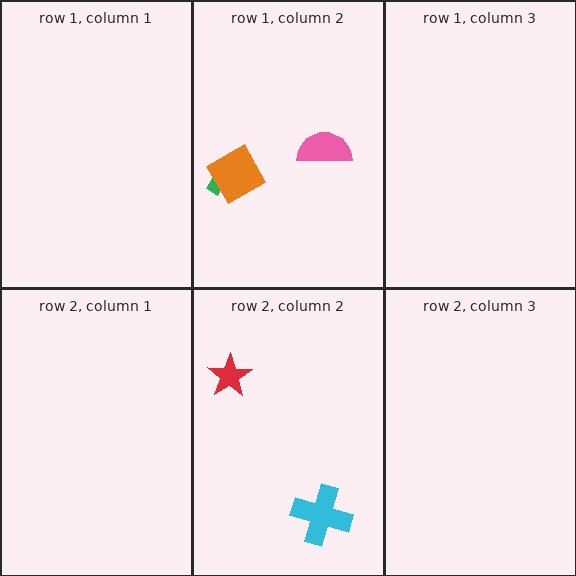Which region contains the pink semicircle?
The row 1, column 2 region.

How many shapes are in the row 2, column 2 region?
2.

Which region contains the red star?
The row 2, column 2 region.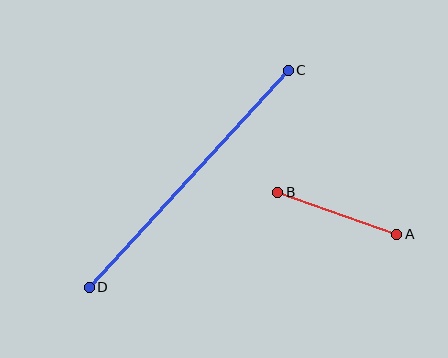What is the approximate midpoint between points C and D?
The midpoint is at approximately (189, 179) pixels.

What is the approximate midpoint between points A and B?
The midpoint is at approximately (337, 213) pixels.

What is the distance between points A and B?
The distance is approximately 126 pixels.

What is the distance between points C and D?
The distance is approximately 295 pixels.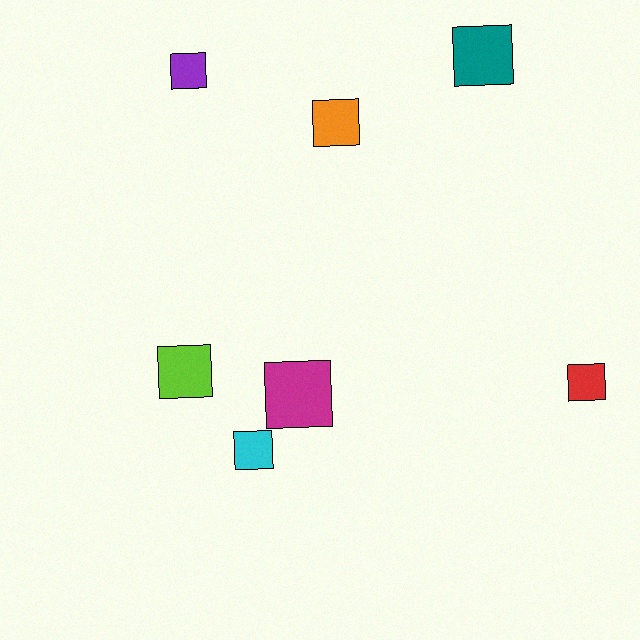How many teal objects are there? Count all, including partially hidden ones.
There is 1 teal object.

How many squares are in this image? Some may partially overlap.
There are 7 squares.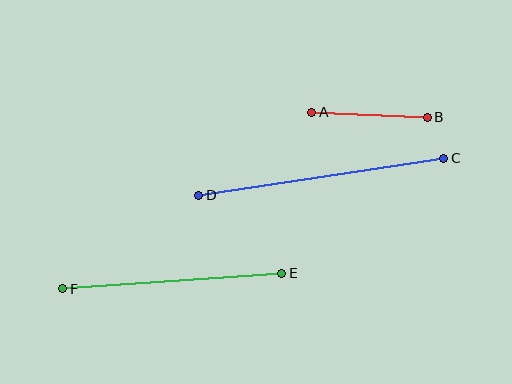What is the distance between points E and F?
The distance is approximately 220 pixels.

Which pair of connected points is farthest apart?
Points C and D are farthest apart.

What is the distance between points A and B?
The distance is approximately 116 pixels.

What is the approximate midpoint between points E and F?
The midpoint is at approximately (172, 281) pixels.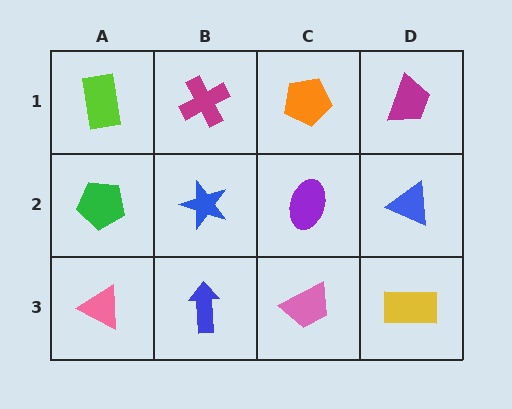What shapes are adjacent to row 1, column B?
A blue star (row 2, column B), a lime rectangle (row 1, column A), an orange pentagon (row 1, column C).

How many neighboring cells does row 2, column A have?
3.